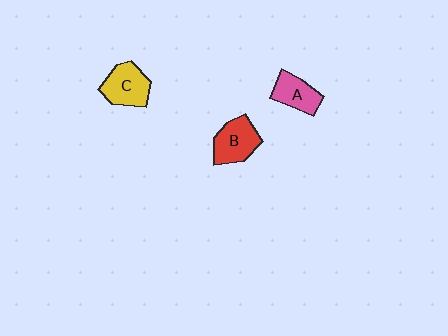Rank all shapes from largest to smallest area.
From largest to smallest: B (red), C (yellow), A (pink).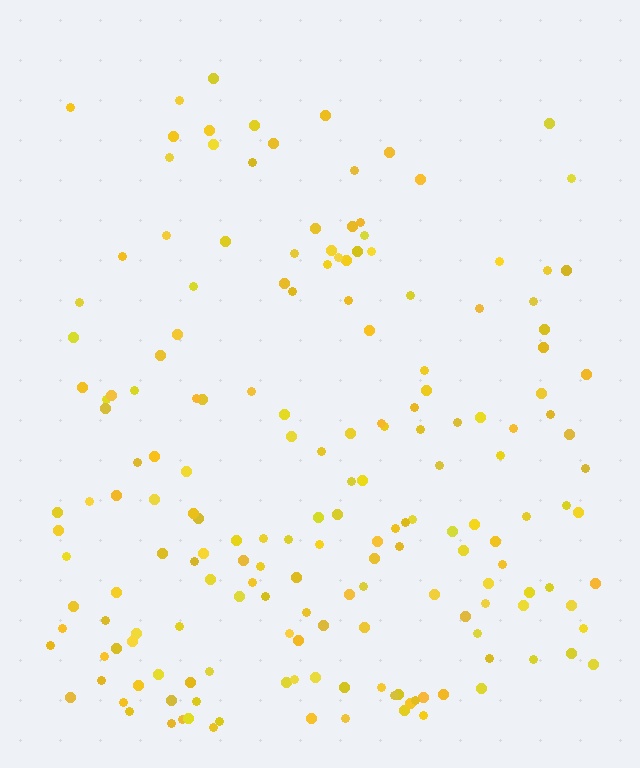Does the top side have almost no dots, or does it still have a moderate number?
Still a moderate number, just noticeably fewer than the bottom.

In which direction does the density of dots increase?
From top to bottom, with the bottom side densest.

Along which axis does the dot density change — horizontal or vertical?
Vertical.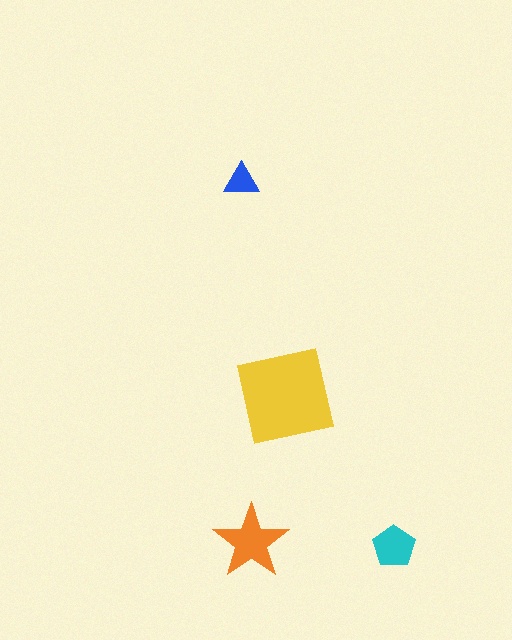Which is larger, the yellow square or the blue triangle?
The yellow square.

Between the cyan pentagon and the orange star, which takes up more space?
The orange star.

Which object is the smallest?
The blue triangle.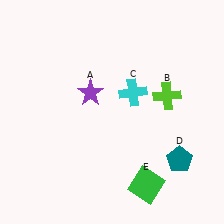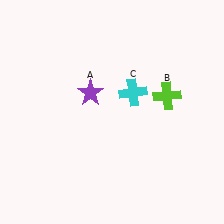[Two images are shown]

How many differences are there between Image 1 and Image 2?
There are 2 differences between the two images.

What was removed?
The green square (E), the teal pentagon (D) were removed in Image 2.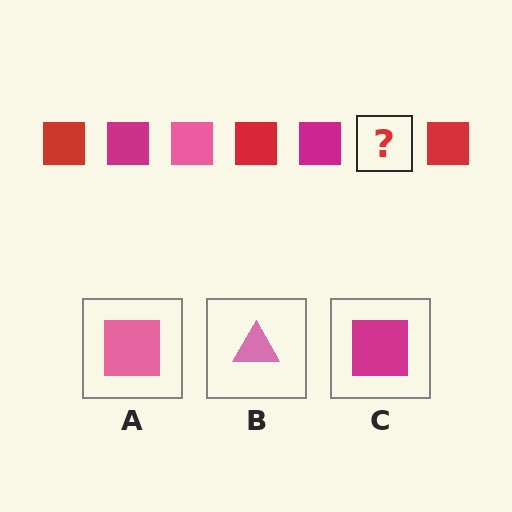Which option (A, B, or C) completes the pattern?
A.